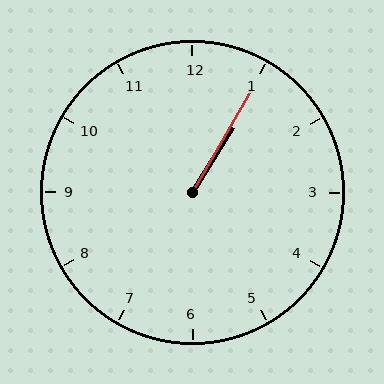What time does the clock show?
1:05.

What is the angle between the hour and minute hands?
Approximately 2 degrees.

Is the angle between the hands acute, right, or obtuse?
It is acute.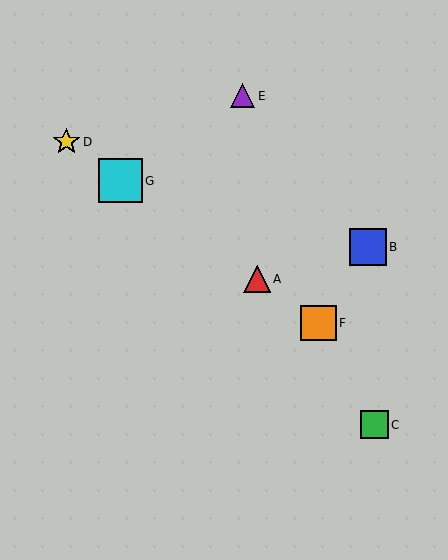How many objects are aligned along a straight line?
4 objects (A, D, F, G) are aligned along a straight line.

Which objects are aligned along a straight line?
Objects A, D, F, G are aligned along a straight line.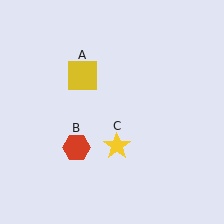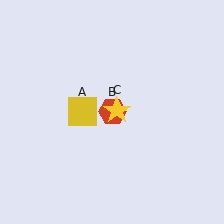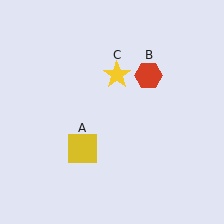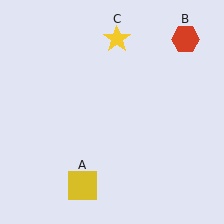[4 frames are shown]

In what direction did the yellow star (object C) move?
The yellow star (object C) moved up.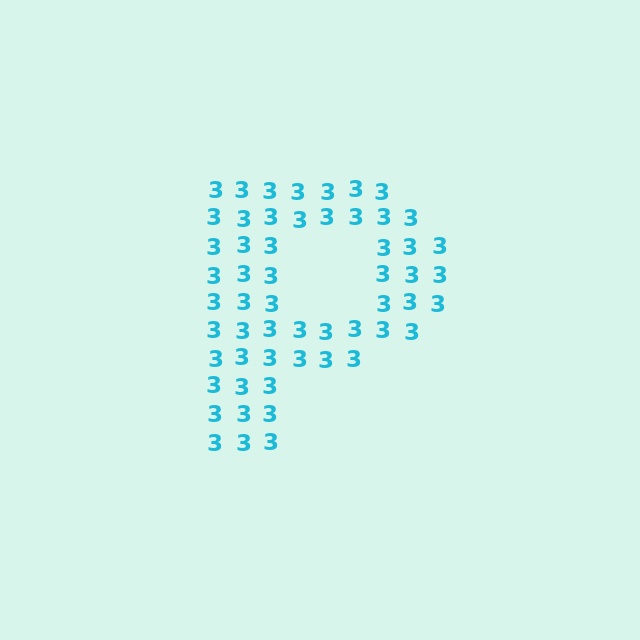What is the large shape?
The large shape is the letter P.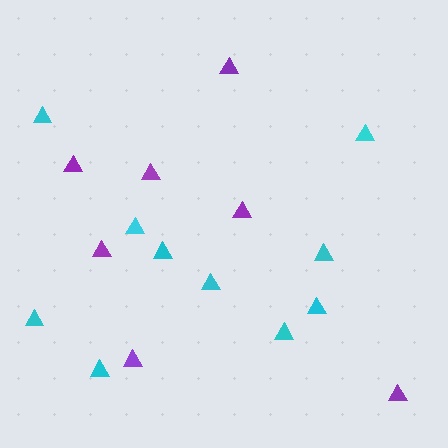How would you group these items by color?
There are 2 groups: one group of purple triangles (7) and one group of cyan triangles (10).